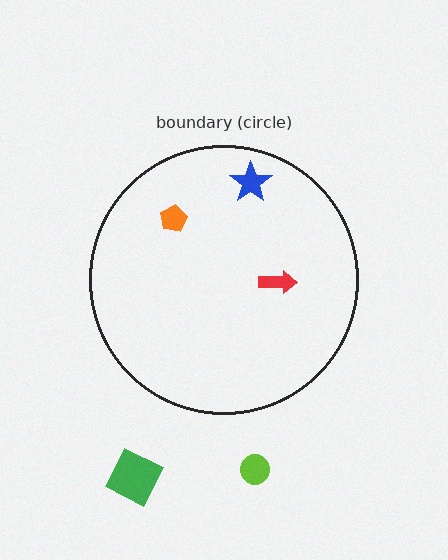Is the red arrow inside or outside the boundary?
Inside.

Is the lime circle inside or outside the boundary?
Outside.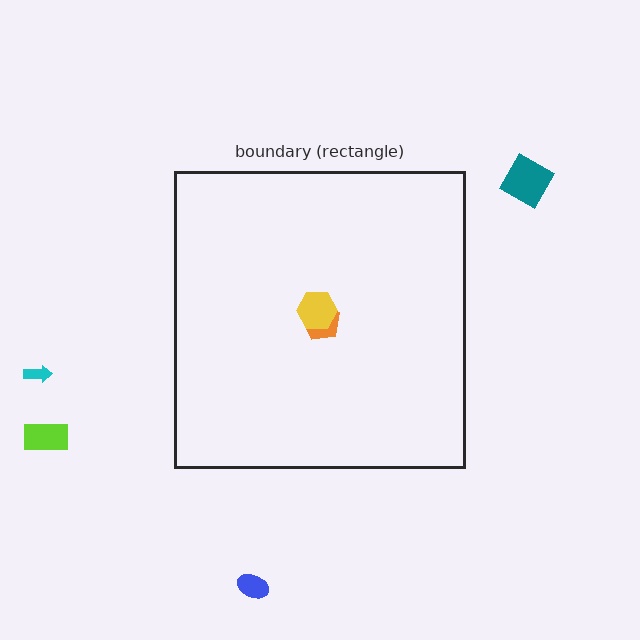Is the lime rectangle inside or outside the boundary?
Outside.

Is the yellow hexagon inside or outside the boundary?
Inside.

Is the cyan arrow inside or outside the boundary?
Outside.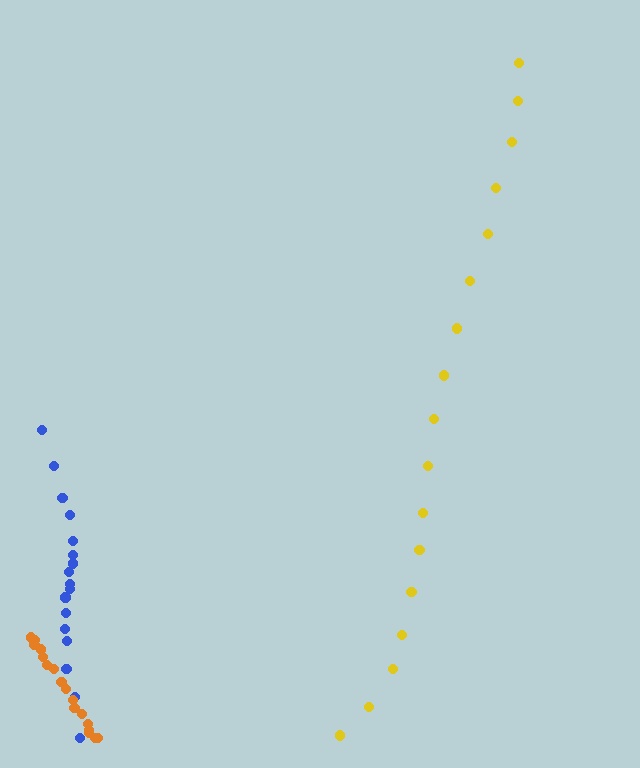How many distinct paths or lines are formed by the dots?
There are 3 distinct paths.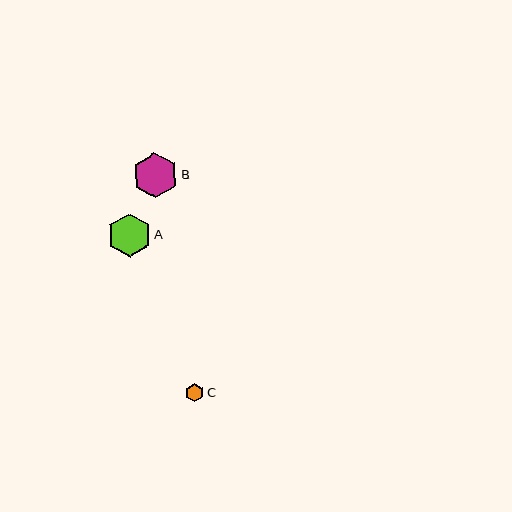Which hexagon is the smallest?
Hexagon C is the smallest with a size of approximately 18 pixels.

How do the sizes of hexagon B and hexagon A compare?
Hexagon B and hexagon A are approximately the same size.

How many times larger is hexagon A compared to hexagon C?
Hexagon A is approximately 2.4 times the size of hexagon C.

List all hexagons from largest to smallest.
From largest to smallest: B, A, C.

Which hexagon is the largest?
Hexagon B is the largest with a size of approximately 45 pixels.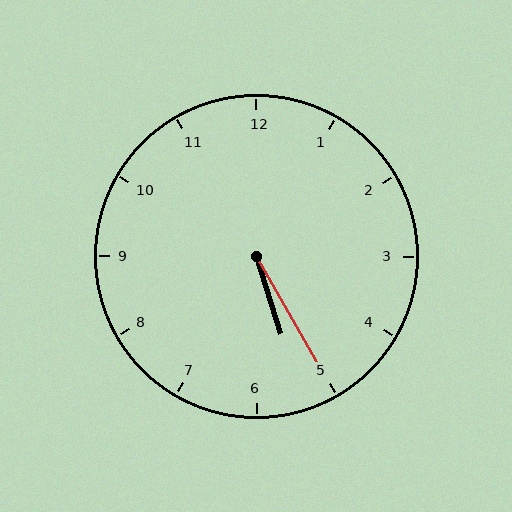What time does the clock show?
5:25.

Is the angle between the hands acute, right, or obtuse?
It is acute.